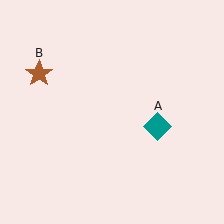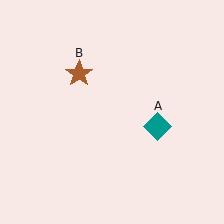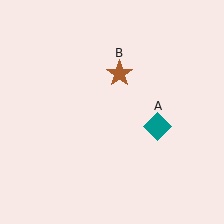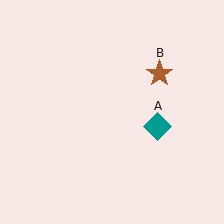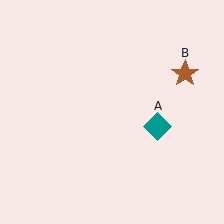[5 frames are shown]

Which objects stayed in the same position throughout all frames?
Teal diamond (object A) remained stationary.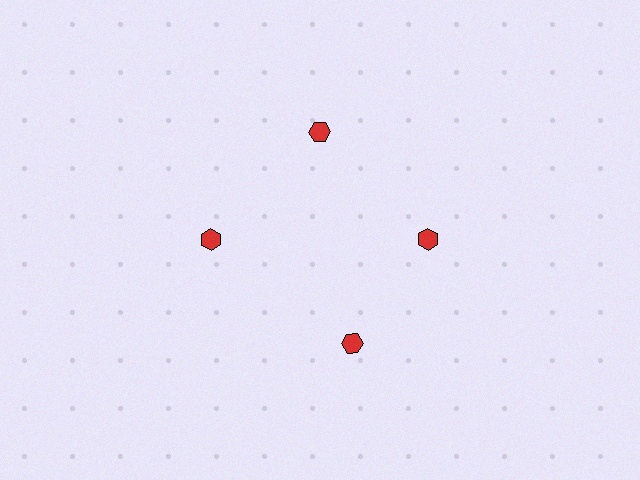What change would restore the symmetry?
The symmetry would be restored by rotating it back into even spacing with its neighbors so that all 4 hexagons sit at equal angles and equal distance from the center.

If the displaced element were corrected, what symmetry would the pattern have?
It would have 4-fold rotational symmetry — the pattern would map onto itself every 90 degrees.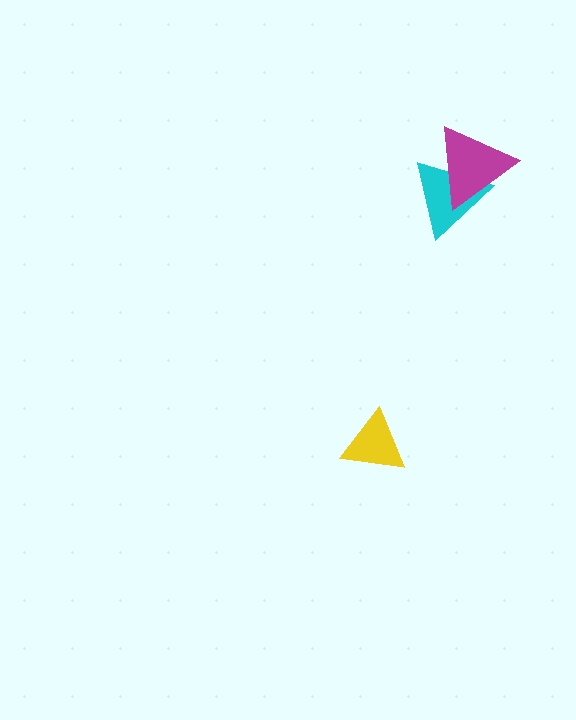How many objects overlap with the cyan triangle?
1 object overlaps with the cyan triangle.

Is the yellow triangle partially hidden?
No, no other shape covers it.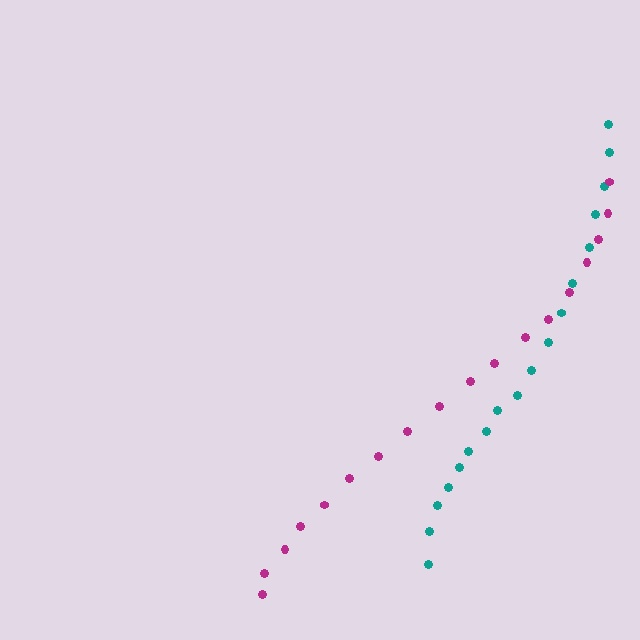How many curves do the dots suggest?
There are 2 distinct paths.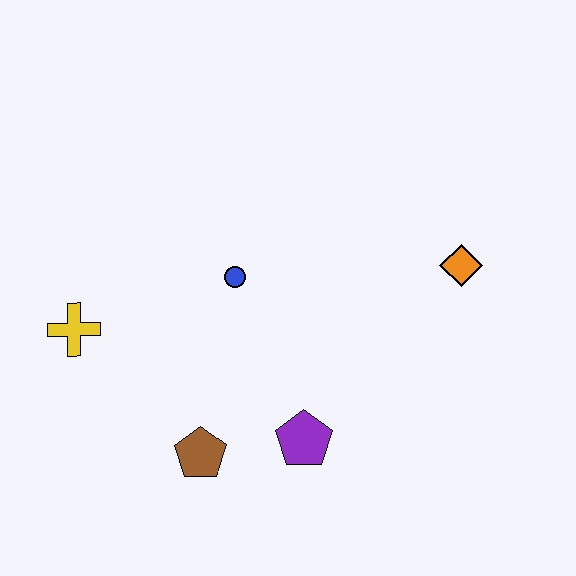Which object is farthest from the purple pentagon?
The yellow cross is farthest from the purple pentagon.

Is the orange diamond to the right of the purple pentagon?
Yes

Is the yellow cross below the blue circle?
Yes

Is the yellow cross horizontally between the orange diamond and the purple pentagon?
No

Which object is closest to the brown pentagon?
The purple pentagon is closest to the brown pentagon.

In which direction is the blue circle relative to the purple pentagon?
The blue circle is above the purple pentagon.